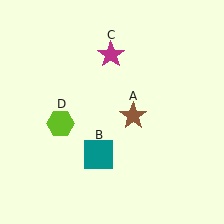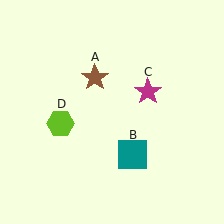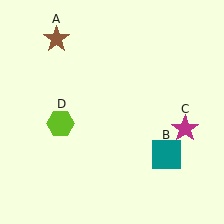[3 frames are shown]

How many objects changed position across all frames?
3 objects changed position: brown star (object A), teal square (object B), magenta star (object C).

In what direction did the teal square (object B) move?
The teal square (object B) moved right.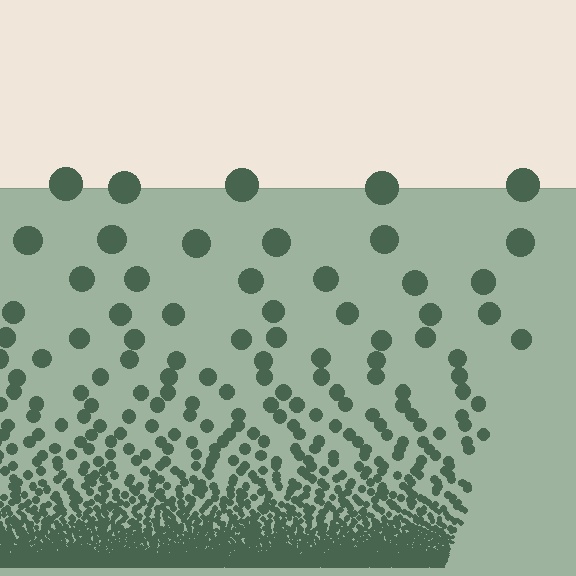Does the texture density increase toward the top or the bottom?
Density increases toward the bottom.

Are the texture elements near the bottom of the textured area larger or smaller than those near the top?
Smaller. The gradient is inverted — elements near the bottom are smaller and denser.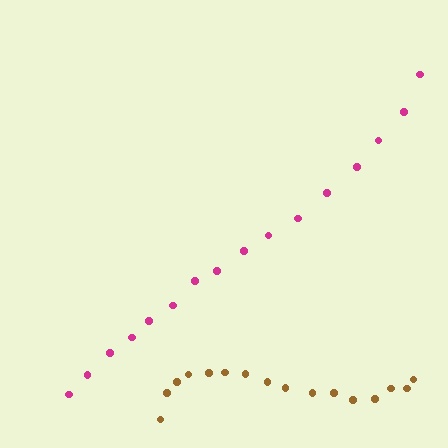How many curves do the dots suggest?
There are 2 distinct paths.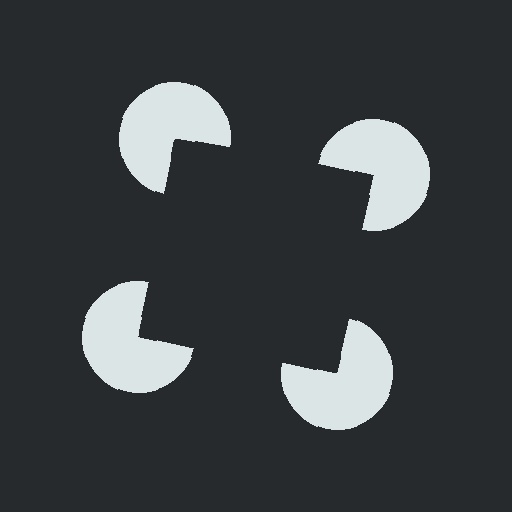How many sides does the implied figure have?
4 sides.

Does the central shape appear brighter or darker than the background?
It typically appears slightly darker than the background, even though no actual brightness change is drawn.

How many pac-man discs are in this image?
There are 4 — one at each vertex of the illusory square.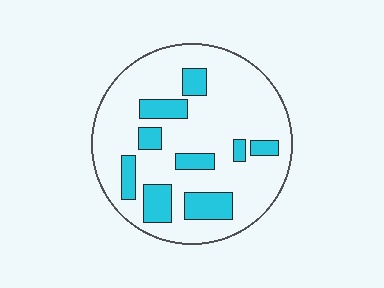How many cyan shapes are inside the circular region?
9.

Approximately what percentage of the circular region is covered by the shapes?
Approximately 20%.